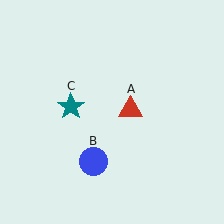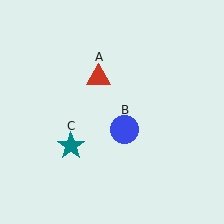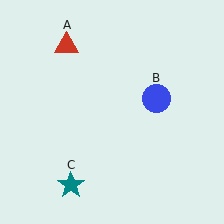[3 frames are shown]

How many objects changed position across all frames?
3 objects changed position: red triangle (object A), blue circle (object B), teal star (object C).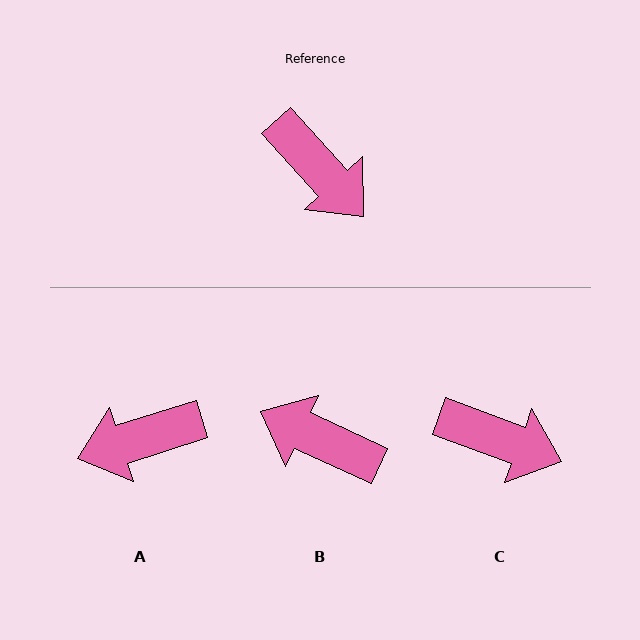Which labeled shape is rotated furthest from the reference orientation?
B, about 157 degrees away.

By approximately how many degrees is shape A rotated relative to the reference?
Approximately 115 degrees clockwise.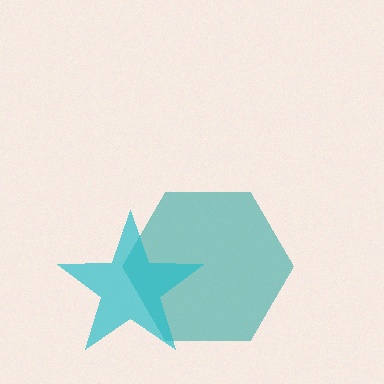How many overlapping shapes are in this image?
There are 2 overlapping shapes in the image.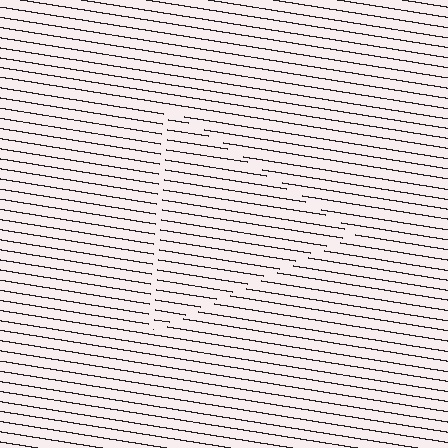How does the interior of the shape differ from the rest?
The interior of the shape contains the same grating, shifted by half a period — the contour is defined by the phase discontinuity where line-ends from the inner and outer gratings abut.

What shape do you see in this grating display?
An illusory triangle. The interior of the shape contains the same grating, shifted by half a period — the contour is defined by the phase discontinuity where line-ends from the inner and outer gratings abut.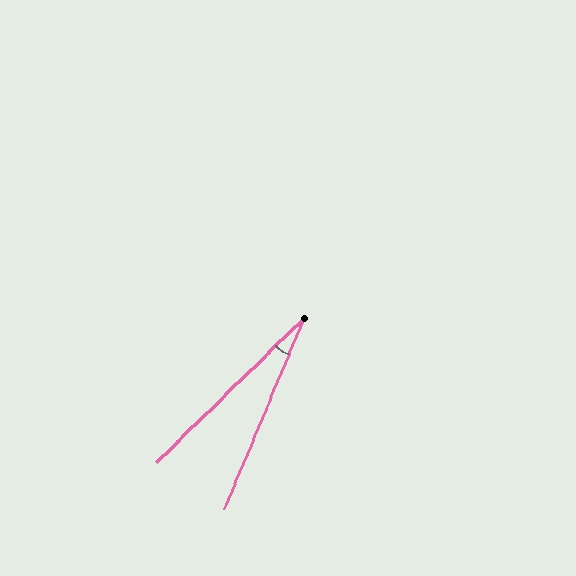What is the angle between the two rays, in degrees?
Approximately 23 degrees.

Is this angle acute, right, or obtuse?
It is acute.